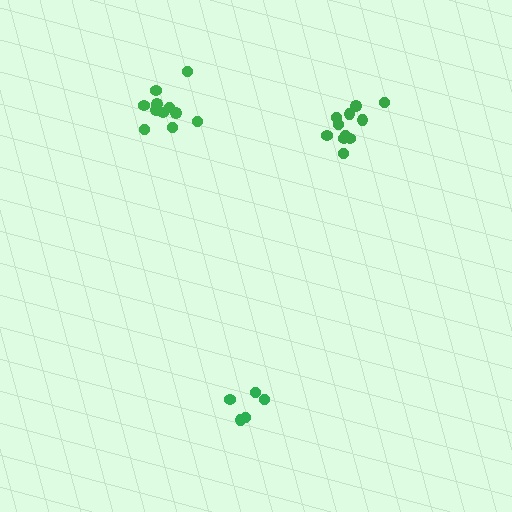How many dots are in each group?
Group 1: 5 dots, Group 2: 11 dots, Group 3: 11 dots (27 total).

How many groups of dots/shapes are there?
There are 3 groups.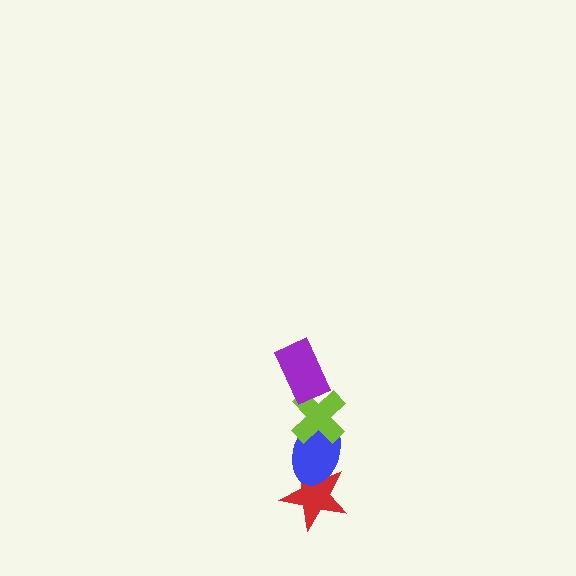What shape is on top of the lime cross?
The purple rectangle is on top of the lime cross.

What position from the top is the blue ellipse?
The blue ellipse is 3rd from the top.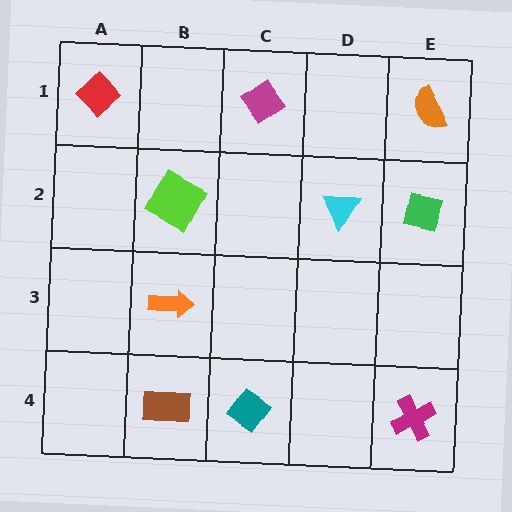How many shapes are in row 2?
3 shapes.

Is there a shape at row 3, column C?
No, that cell is empty.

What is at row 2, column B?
A lime square.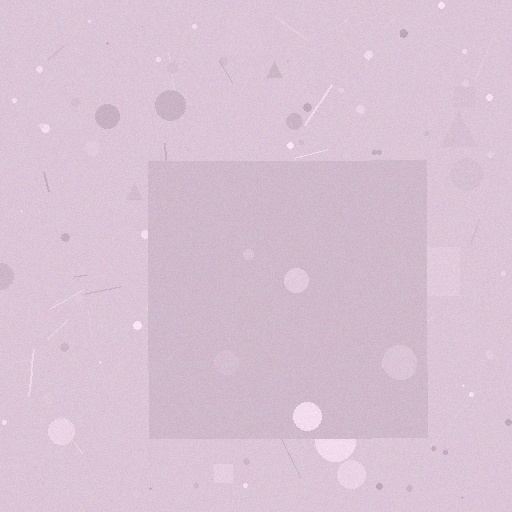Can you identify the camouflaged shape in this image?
The camouflaged shape is a square.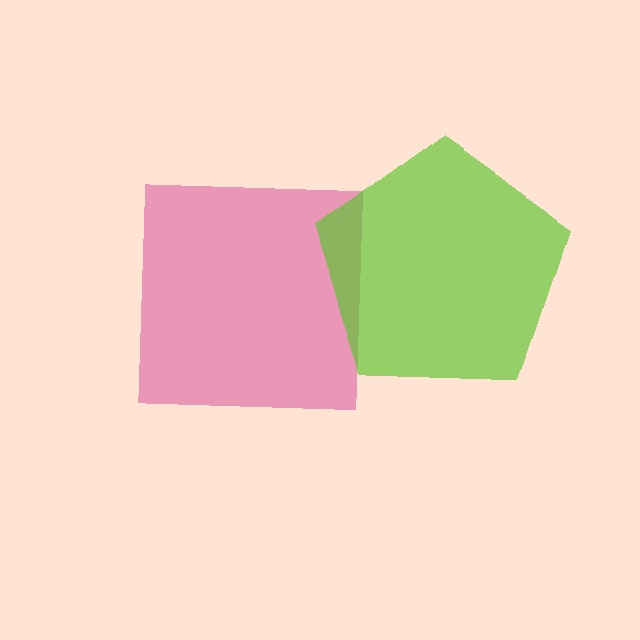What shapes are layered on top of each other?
The layered shapes are: a magenta square, a lime pentagon.